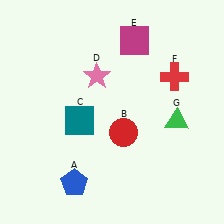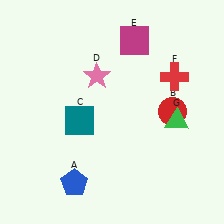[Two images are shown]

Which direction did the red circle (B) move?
The red circle (B) moved right.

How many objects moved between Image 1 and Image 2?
1 object moved between the two images.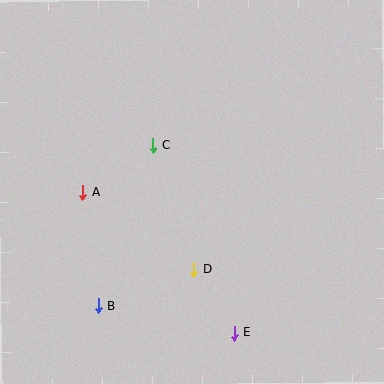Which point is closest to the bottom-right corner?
Point E is closest to the bottom-right corner.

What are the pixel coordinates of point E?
Point E is at (234, 333).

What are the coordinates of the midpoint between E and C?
The midpoint between E and C is at (193, 239).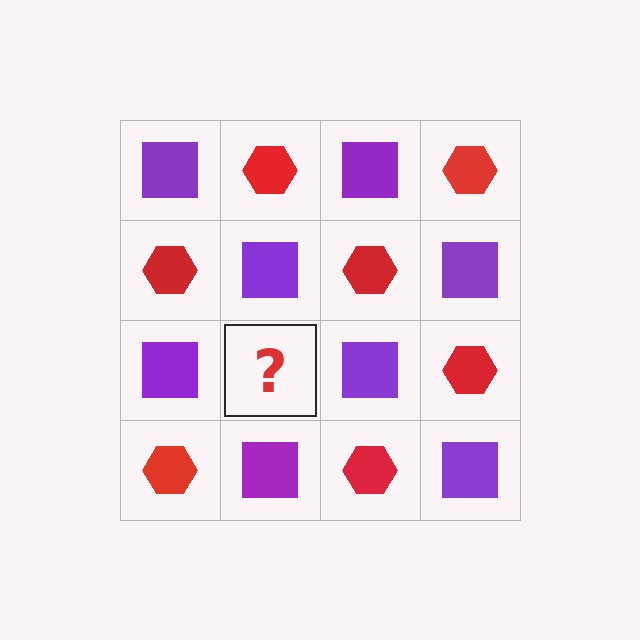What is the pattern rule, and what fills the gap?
The rule is that it alternates purple square and red hexagon in a checkerboard pattern. The gap should be filled with a red hexagon.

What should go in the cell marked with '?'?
The missing cell should contain a red hexagon.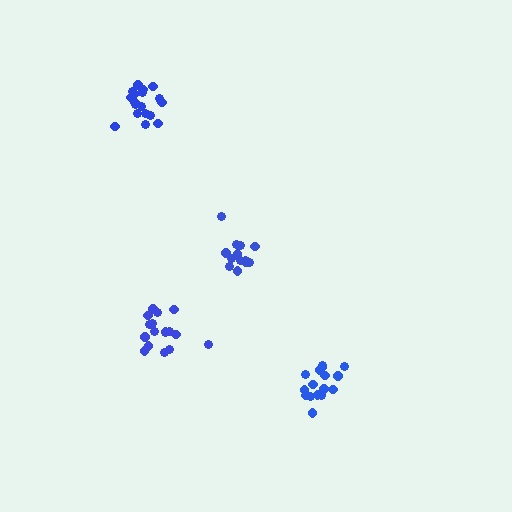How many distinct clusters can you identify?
There are 4 distinct clusters.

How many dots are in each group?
Group 1: 17 dots, Group 2: 19 dots, Group 3: 16 dots, Group 4: 13 dots (65 total).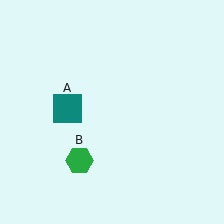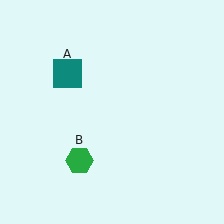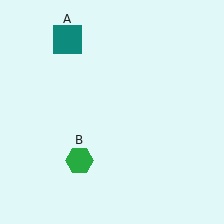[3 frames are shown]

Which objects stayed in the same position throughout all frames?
Green hexagon (object B) remained stationary.